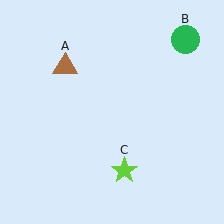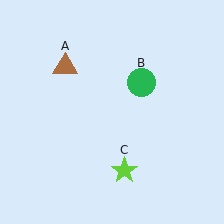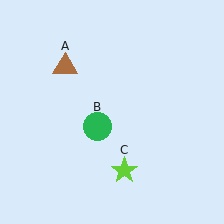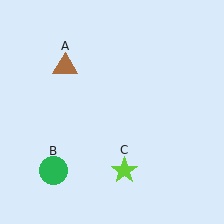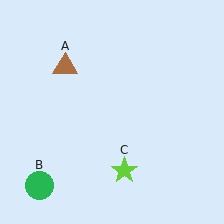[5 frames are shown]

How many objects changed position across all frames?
1 object changed position: green circle (object B).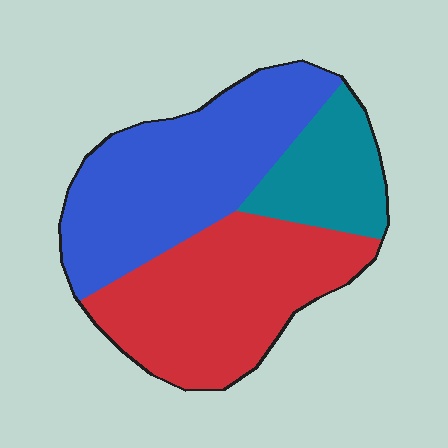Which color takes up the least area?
Teal, at roughly 20%.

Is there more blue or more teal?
Blue.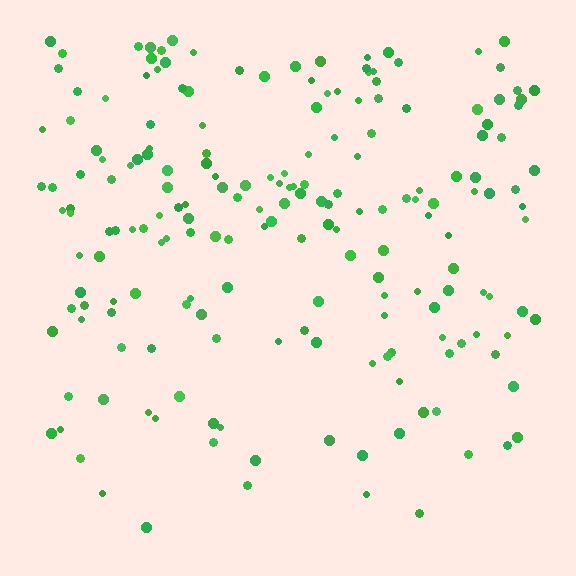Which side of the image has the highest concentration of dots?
The top.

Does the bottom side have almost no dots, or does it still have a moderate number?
Still a moderate number, just noticeably fewer than the top.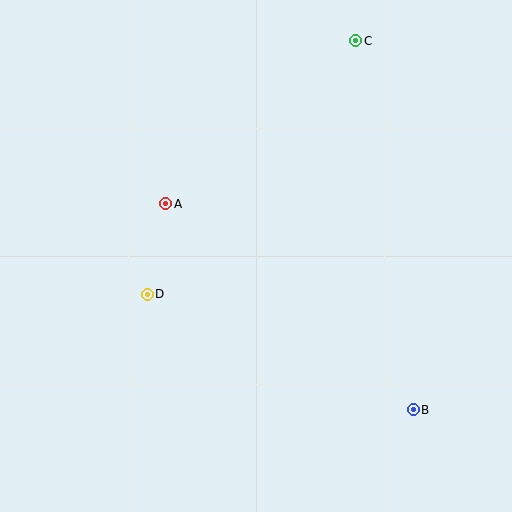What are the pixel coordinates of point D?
Point D is at (147, 294).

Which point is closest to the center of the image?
Point A at (166, 204) is closest to the center.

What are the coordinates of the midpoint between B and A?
The midpoint between B and A is at (290, 307).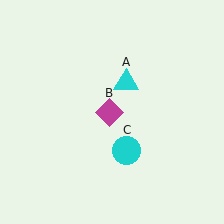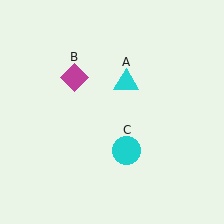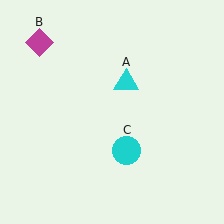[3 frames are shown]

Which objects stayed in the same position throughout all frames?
Cyan triangle (object A) and cyan circle (object C) remained stationary.